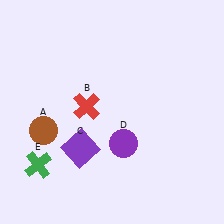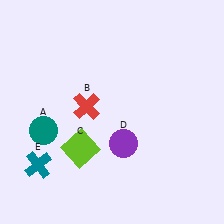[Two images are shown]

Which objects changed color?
A changed from brown to teal. C changed from purple to lime. E changed from green to teal.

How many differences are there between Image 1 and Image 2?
There are 3 differences between the two images.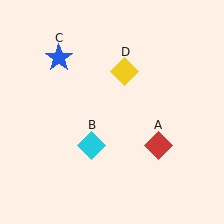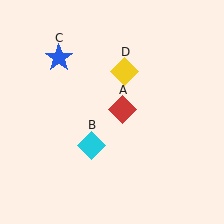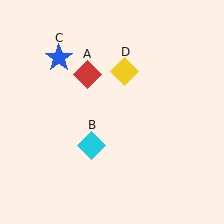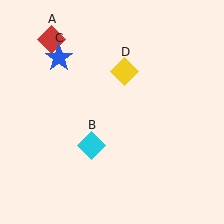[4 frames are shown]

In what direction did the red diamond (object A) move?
The red diamond (object A) moved up and to the left.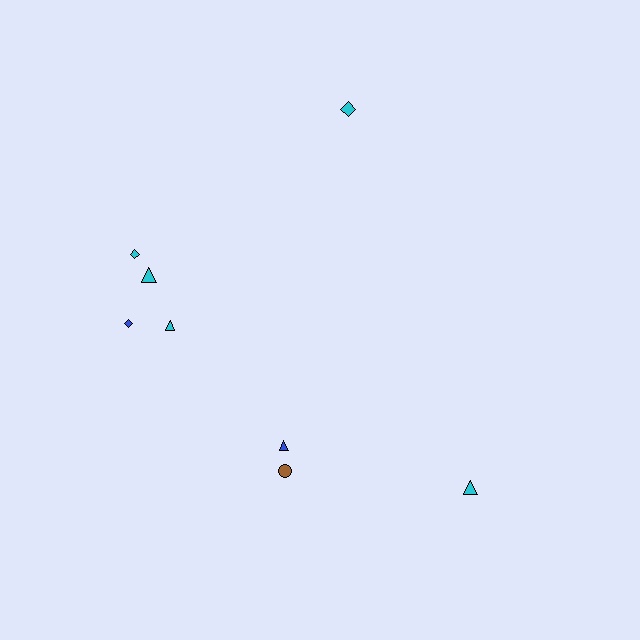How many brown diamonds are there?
There are no brown diamonds.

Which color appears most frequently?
Cyan, with 5 objects.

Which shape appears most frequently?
Triangle, with 4 objects.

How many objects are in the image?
There are 8 objects.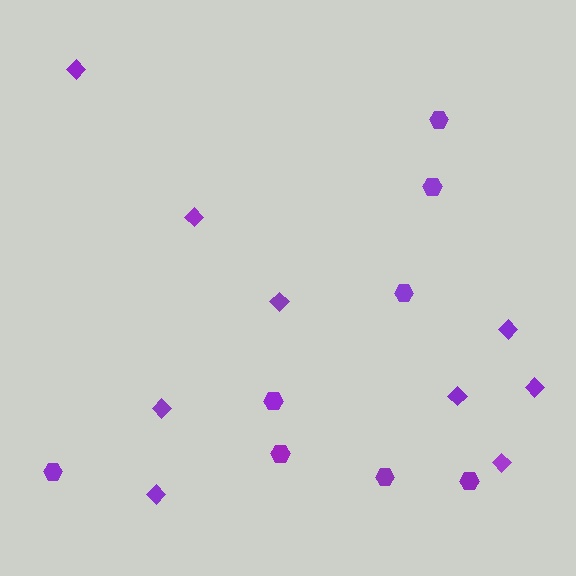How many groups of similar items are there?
There are 2 groups: one group of diamonds (9) and one group of hexagons (8).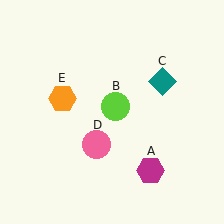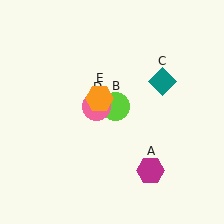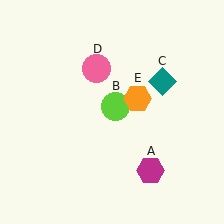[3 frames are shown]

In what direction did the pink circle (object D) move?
The pink circle (object D) moved up.